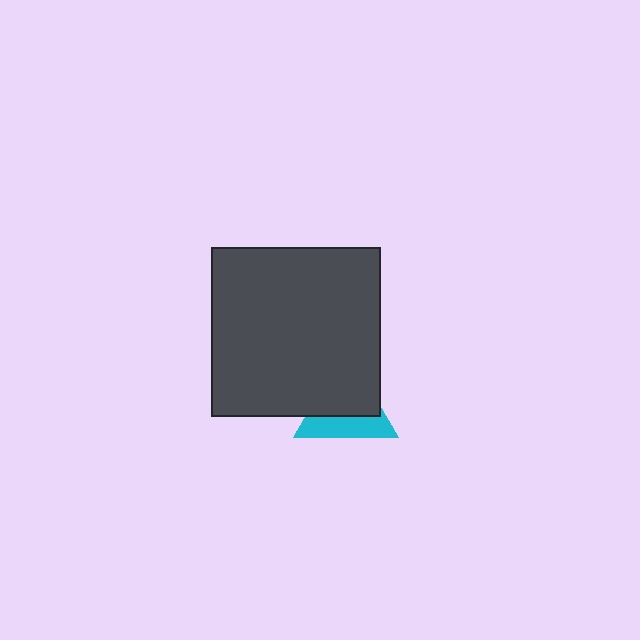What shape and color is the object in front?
The object in front is a dark gray square.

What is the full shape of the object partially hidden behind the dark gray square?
The partially hidden object is a cyan triangle.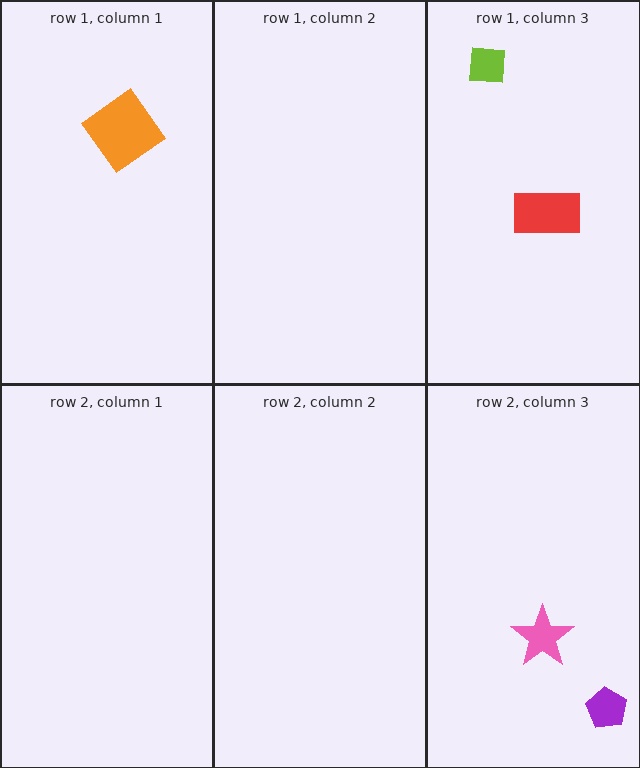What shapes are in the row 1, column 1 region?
The orange diamond.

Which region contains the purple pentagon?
The row 2, column 3 region.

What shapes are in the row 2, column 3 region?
The purple pentagon, the pink star.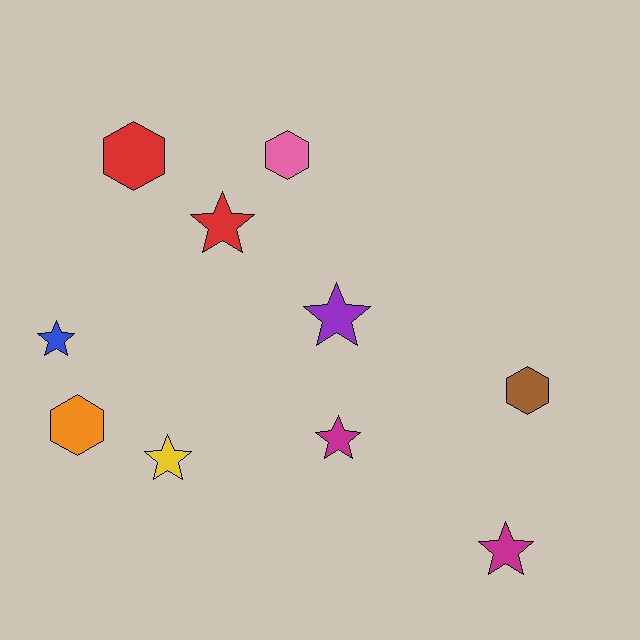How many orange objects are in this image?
There is 1 orange object.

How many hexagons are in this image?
There are 4 hexagons.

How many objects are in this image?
There are 10 objects.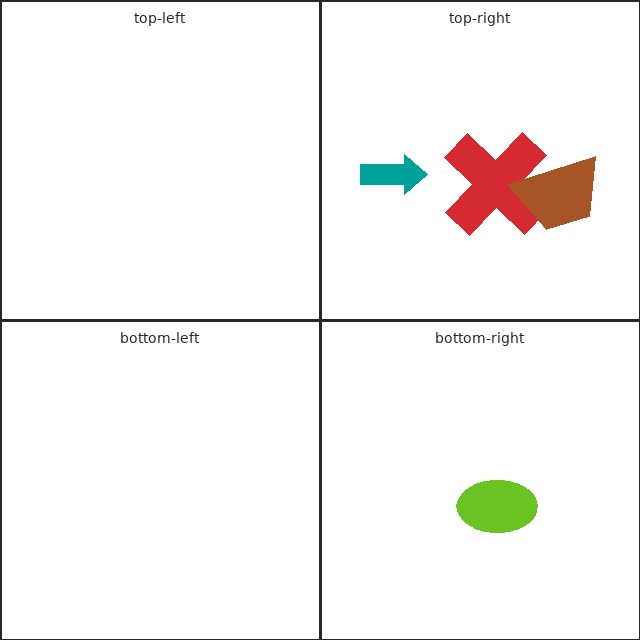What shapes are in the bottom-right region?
The lime ellipse.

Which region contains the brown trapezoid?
The top-right region.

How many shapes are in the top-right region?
3.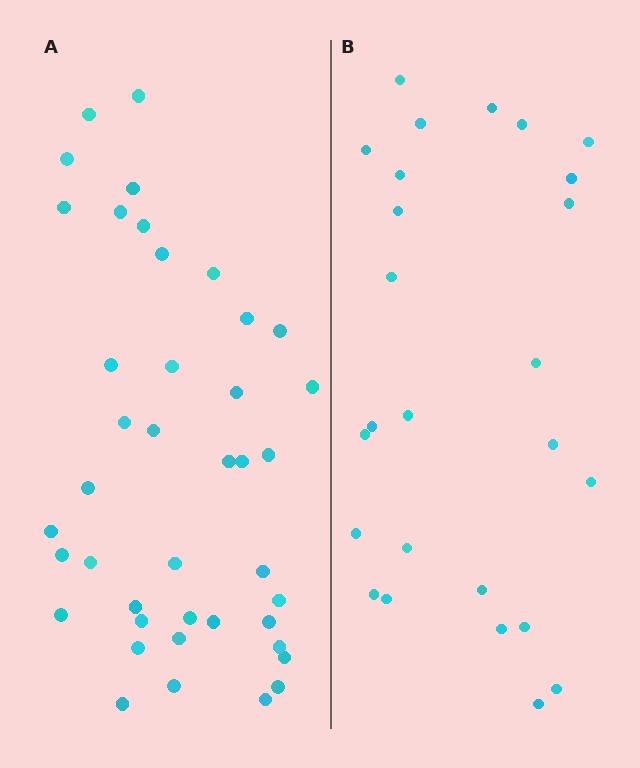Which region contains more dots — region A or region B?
Region A (the left region) has more dots.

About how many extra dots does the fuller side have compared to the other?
Region A has approximately 15 more dots than region B.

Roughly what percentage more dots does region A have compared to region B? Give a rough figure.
About 60% more.